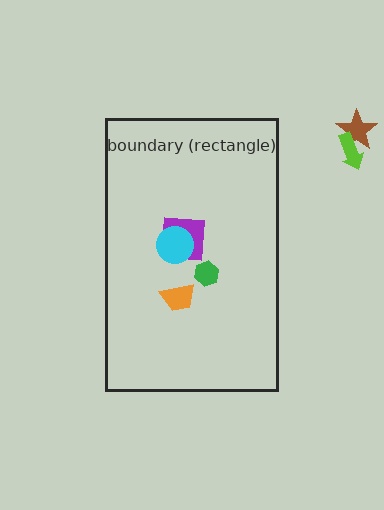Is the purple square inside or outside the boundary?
Inside.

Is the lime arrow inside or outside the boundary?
Outside.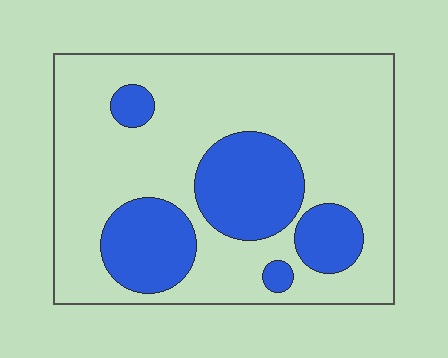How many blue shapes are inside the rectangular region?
5.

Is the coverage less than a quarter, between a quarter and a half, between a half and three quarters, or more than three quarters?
Between a quarter and a half.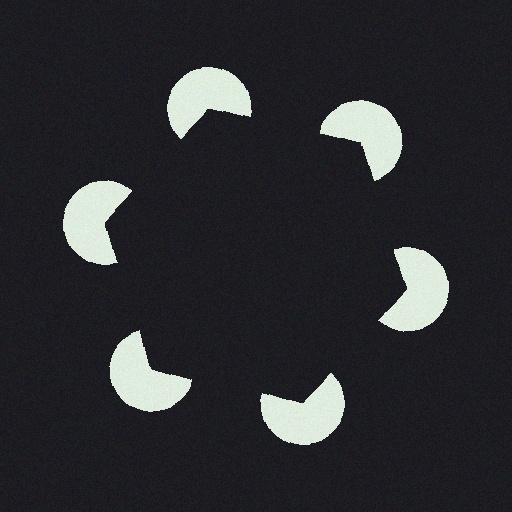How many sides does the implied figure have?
6 sides.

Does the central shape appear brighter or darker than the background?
It typically appears slightly darker than the background, even though no actual brightness change is drawn.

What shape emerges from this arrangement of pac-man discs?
An illusory hexagon — its edges are inferred from the aligned wedge cuts in the pac-man discs, not physically drawn.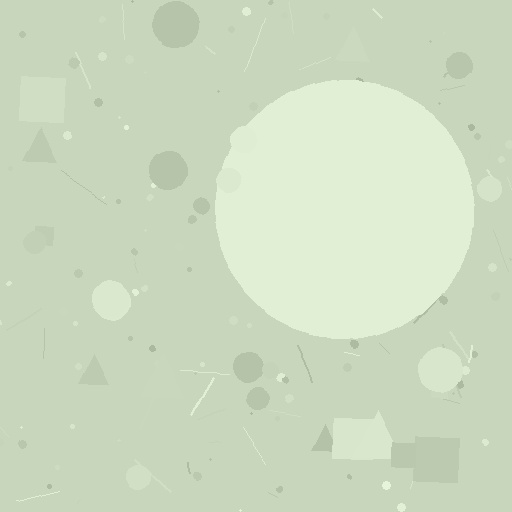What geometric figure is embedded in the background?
A circle is embedded in the background.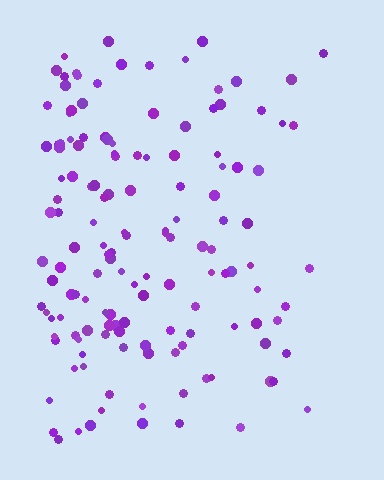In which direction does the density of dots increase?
From right to left, with the left side densest.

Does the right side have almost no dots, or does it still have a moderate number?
Still a moderate number, just noticeably fewer than the left.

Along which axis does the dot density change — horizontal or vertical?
Horizontal.